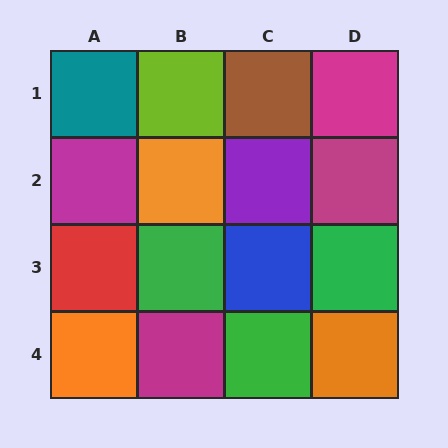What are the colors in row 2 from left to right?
Magenta, orange, purple, magenta.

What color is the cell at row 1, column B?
Lime.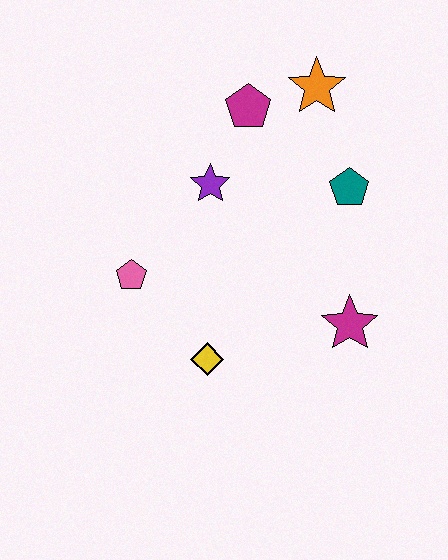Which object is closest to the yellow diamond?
The pink pentagon is closest to the yellow diamond.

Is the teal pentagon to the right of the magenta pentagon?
Yes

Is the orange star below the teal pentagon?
No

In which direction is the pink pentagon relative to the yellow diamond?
The pink pentagon is above the yellow diamond.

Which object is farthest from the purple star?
The magenta star is farthest from the purple star.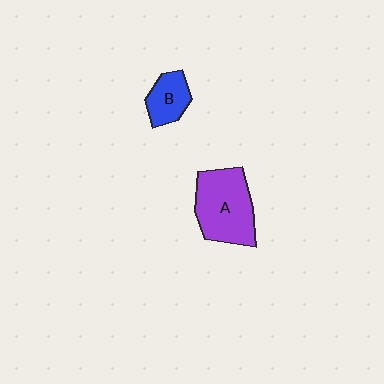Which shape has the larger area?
Shape A (purple).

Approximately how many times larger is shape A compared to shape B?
Approximately 2.1 times.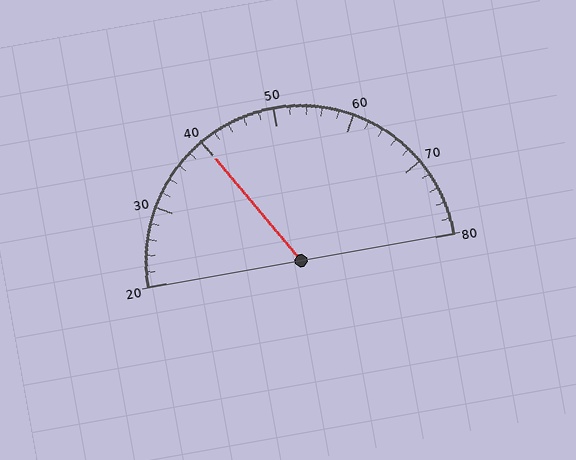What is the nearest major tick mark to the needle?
The nearest major tick mark is 40.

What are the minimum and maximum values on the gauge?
The gauge ranges from 20 to 80.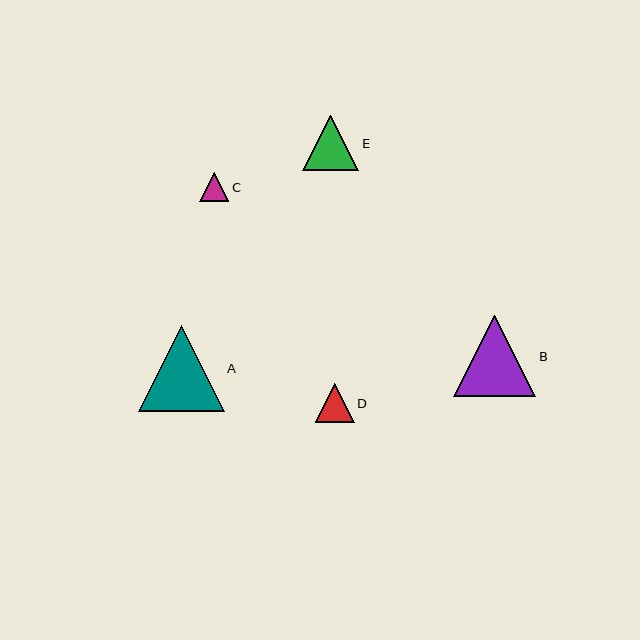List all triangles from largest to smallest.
From largest to smallest: A, B, E, D, C.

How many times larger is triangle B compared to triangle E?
Triangle B is approximately 1.5 times the size of triangle E.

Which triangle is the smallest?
Triangle C is the smallest with a size of approximately 29 pixels.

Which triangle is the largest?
Triangle A is the largest with a size of approximately 86 pixels.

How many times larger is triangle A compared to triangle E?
Triangle A is approximately 1.5 times the size of triangle E.